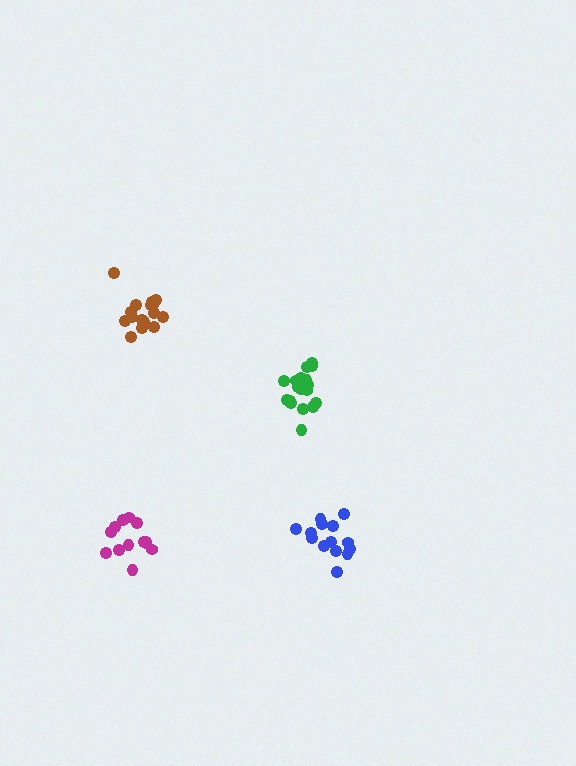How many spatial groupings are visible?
There are 4 spatial groupings.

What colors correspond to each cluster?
The clusters are colored: brown, magenta, blue, green.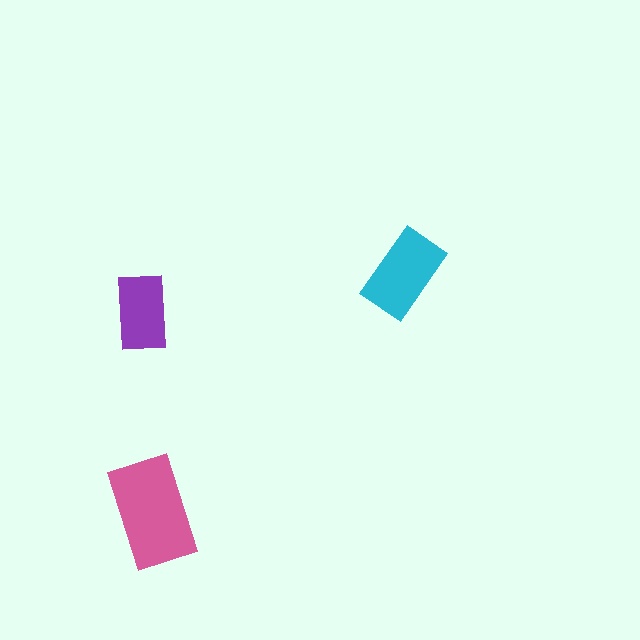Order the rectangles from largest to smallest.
the pink one, the cyan one, the purple one.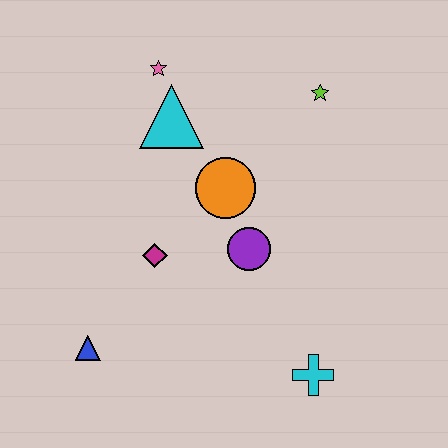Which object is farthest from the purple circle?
The pink star is farthest from the purple circle.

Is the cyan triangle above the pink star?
No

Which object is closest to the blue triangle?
The magenta diamond is closest to the blue triangle.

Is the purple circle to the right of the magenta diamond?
Yes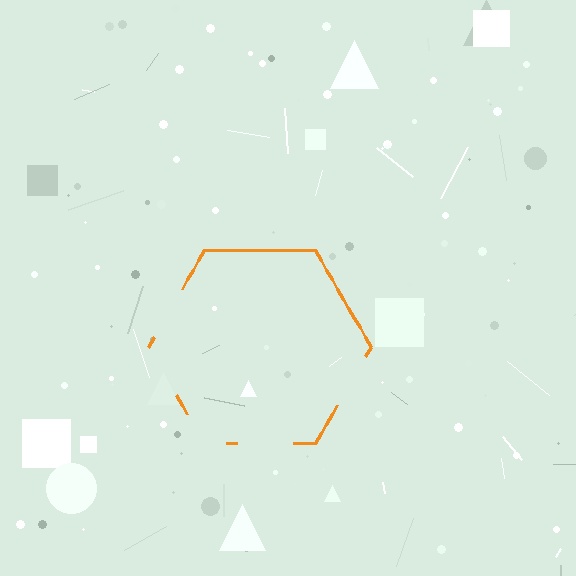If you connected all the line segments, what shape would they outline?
They would outline a hexagon.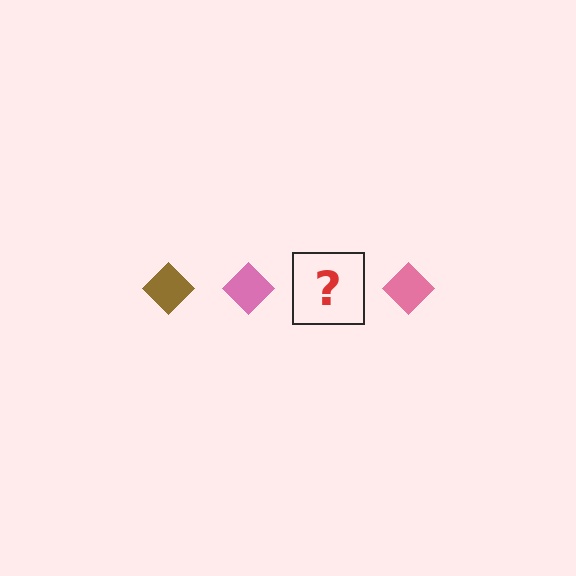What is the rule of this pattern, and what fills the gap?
The rule is that the pattern cycles through brown, pink diamonds. The gap should be filled with a brown diamond.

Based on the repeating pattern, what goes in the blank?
The blank should be a brown diamond.